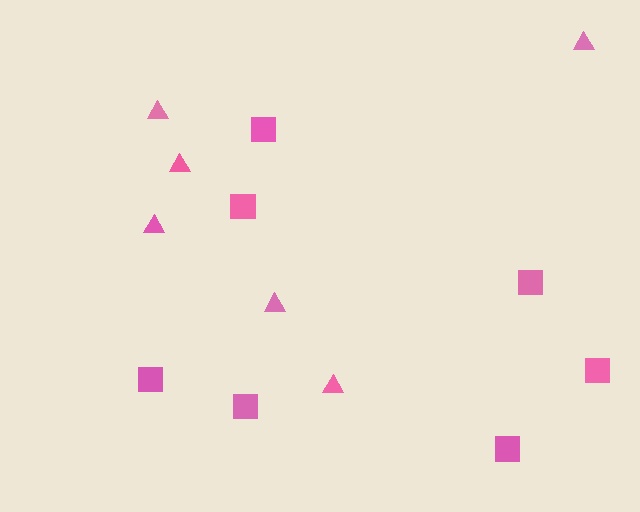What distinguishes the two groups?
There are 2 groups: one group of triangles (6) and one group of squares (7).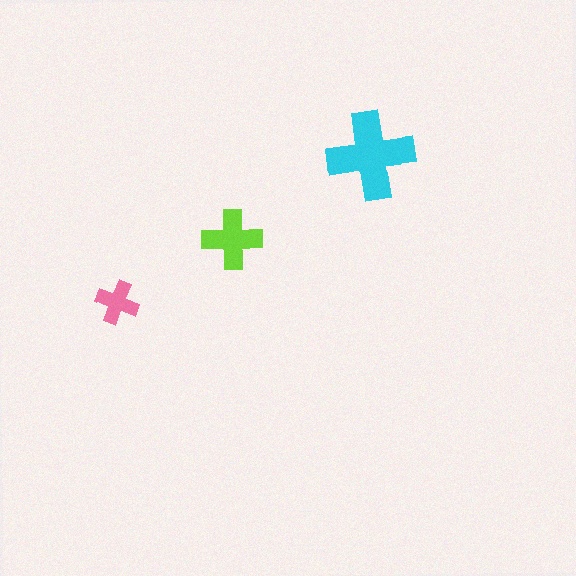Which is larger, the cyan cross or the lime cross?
The cyan one.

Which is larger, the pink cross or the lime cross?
The lime one.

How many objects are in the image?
There are 3 objects in the image.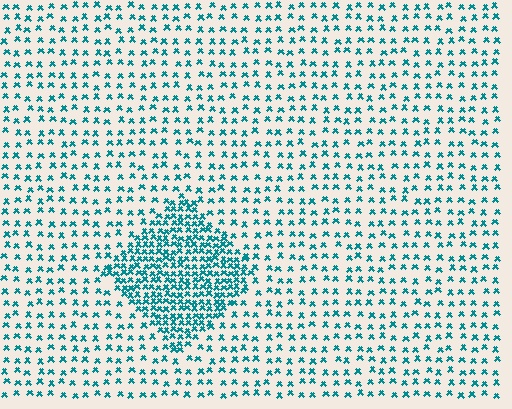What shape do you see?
I see a diamond.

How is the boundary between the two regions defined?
The boundary is defined by a change in element density (approximately 2.6x ratio). All elements are the same color, size, and shape.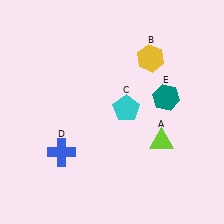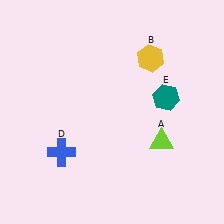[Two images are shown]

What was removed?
The cyan pentagon (C) was removed in Image 2.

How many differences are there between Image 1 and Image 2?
There is 1 difference between the two images.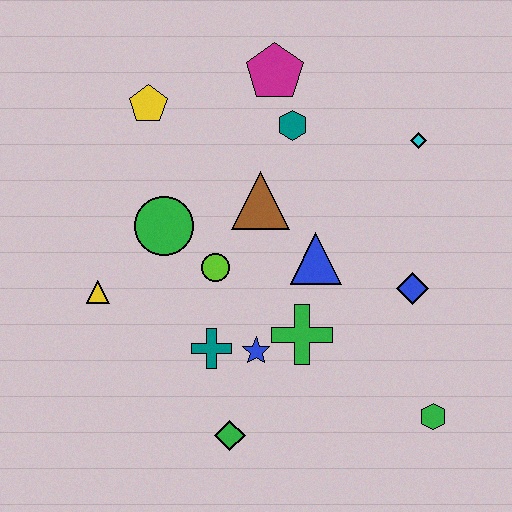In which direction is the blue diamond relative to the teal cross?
The blue diamond is to the right of the teal cross.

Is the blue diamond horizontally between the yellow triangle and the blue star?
No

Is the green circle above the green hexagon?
Yes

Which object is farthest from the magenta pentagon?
The green hexagon is farthest from the magenta pentagon.